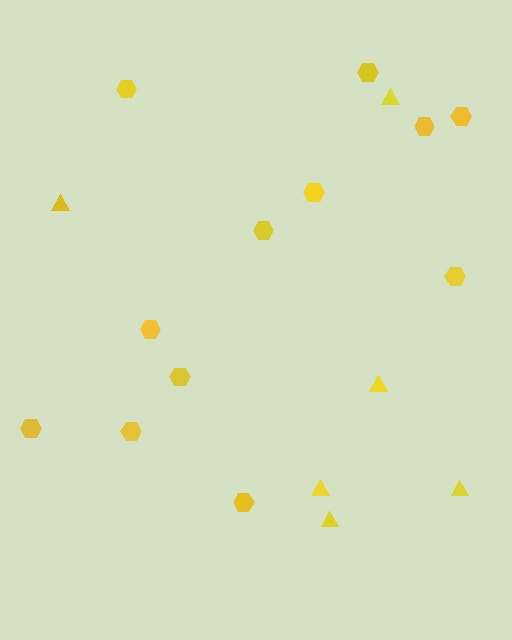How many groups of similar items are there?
There are 2 groups: one group of triangles (6) and one group of hexagons (12).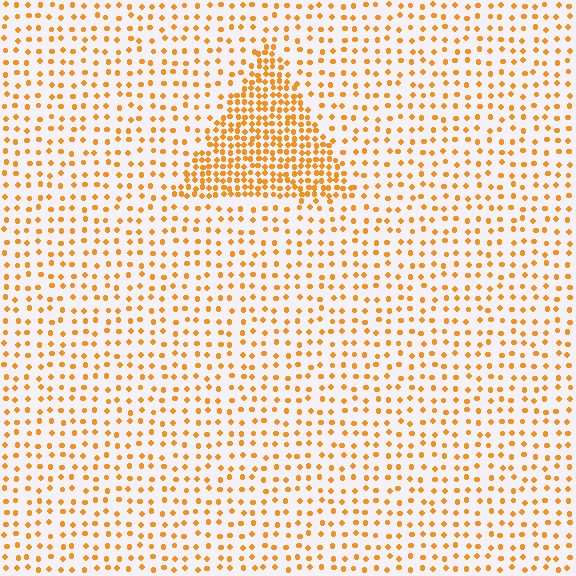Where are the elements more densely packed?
The elements are more densely packed inside the triangle boundary.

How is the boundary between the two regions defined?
The boundary is defined by a change in element density (approximately 2.5x ratio). All elements are the same color, size, and shape.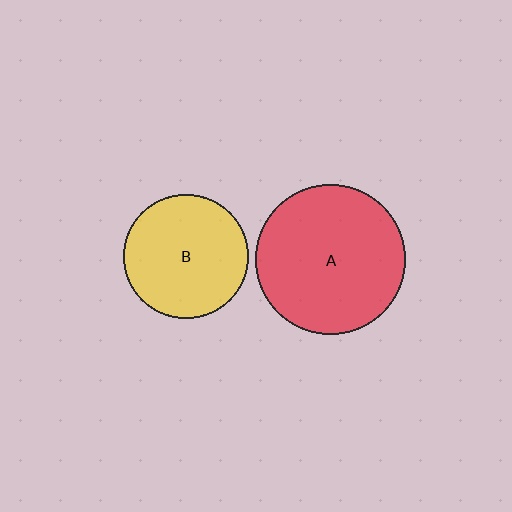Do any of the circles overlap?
No, none of the circles overlap.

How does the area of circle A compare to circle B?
Approximately 1.4 times.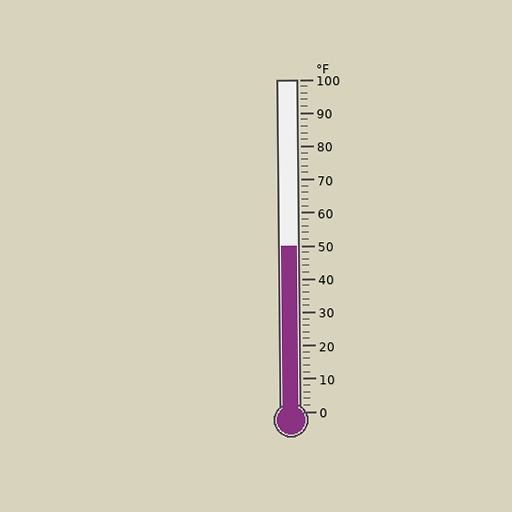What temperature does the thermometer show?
The thermometer shows approximately 50°F.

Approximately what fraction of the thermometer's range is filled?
The thermometer is filled to approximately 50% of its range.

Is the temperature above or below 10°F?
The temperature is above 10°F.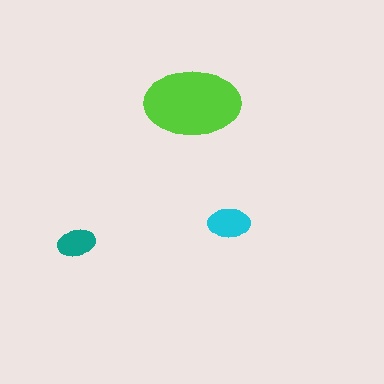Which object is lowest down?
The teal ellipse is bottommost.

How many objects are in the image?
There are 3 objects in the image.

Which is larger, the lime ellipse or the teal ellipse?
The lime one.